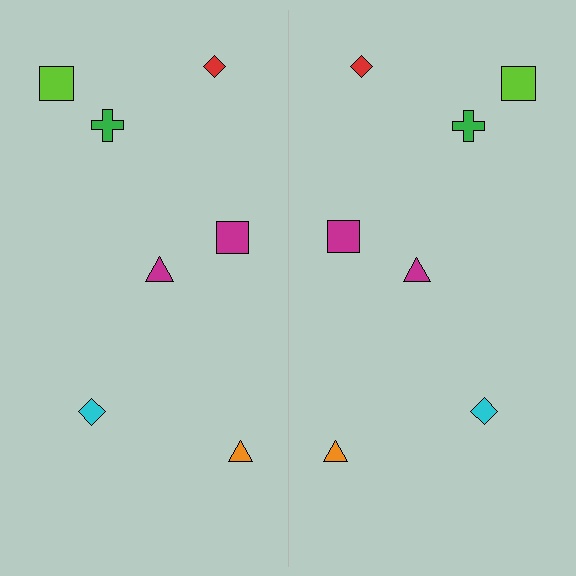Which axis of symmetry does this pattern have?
The pattern has a vertical axis of symmetry running through the center of the image.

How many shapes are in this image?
There are 14 shapes in this image.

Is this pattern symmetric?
Yes, this pattern has bilateral (reflection) symmetry.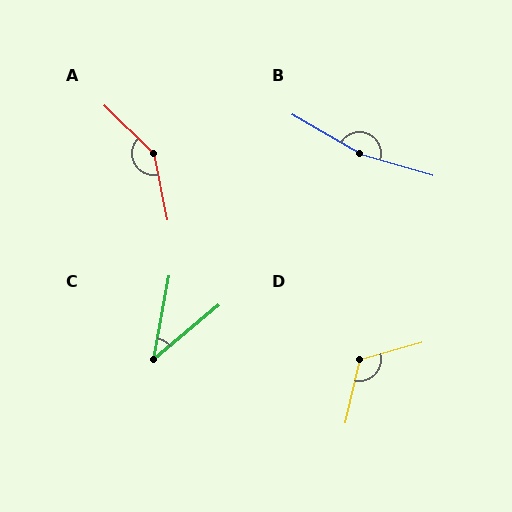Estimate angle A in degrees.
Approximately 146 degrees.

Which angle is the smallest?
C, at approximately 40 degrees.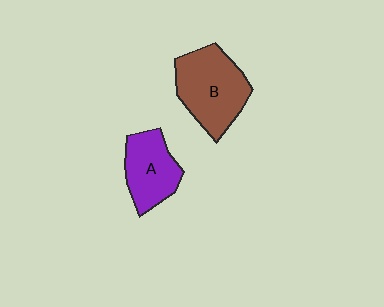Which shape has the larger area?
Shape B (brown).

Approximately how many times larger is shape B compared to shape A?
Approximately 1.4 times.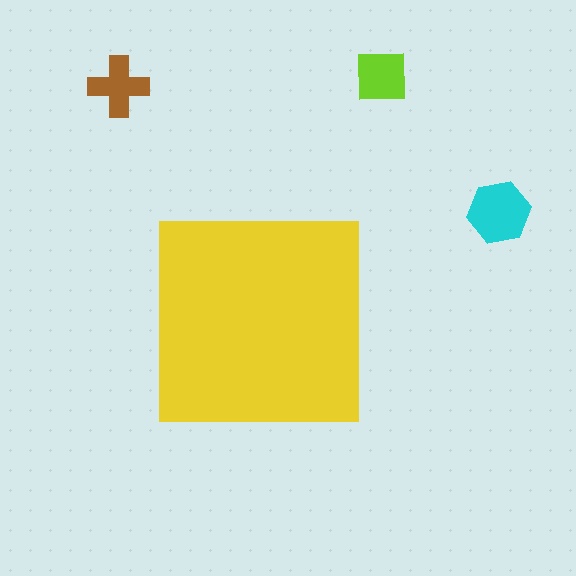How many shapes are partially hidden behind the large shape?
0 shapes are partially hidden.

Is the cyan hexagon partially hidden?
No, the cyan hexagon is fully visible.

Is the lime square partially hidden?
No, the lime square is fully visible.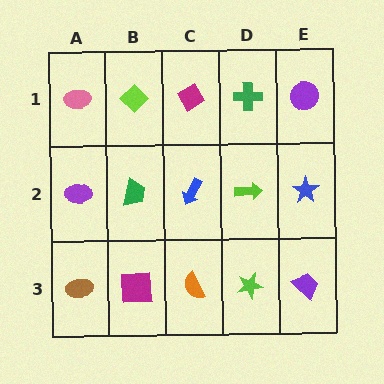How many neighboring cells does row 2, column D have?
4.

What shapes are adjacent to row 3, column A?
A purple ellipse (row 2, column A), a magenta square (row 3, column B).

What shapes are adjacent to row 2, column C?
A magenta diamond (row 1, column C), an orange semicircle (row 3, column C), a green trapezoid (row 2, column B), a lime arrow (row 2, column D).